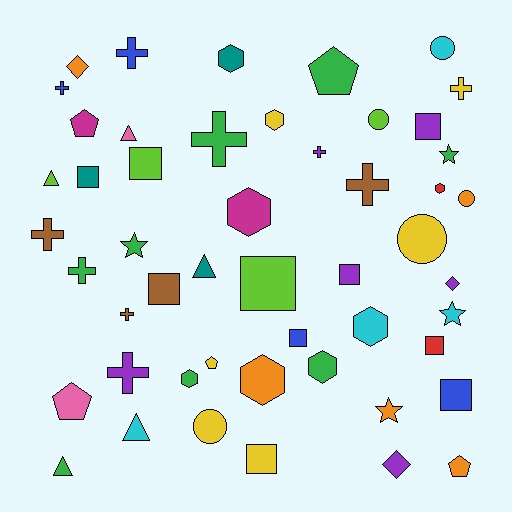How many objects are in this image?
There are 50 objects.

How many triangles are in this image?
There are 5 triangles.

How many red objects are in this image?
There are 2 red objects.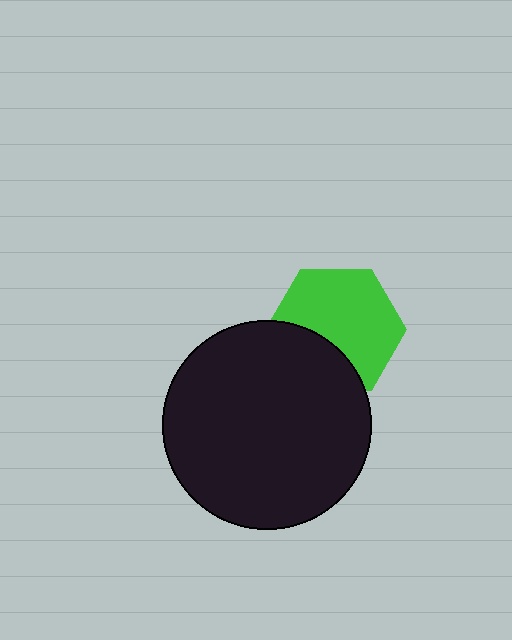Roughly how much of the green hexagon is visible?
Most of it is visible (roughly 68%).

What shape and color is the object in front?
The object in front is a black circle.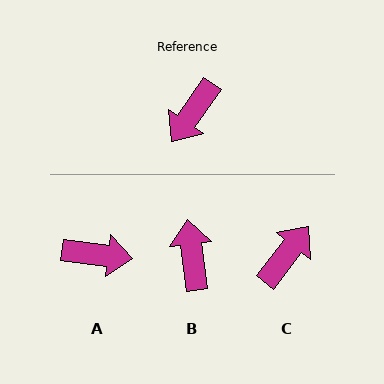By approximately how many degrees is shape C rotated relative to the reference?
Approximately 177 degrees counter-clockwise.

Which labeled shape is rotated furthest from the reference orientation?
C, about 177 degrees away.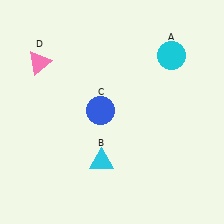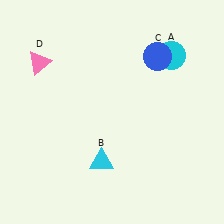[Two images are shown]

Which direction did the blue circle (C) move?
The blue circle (C) moved right.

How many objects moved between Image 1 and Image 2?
1 object moved between the two images.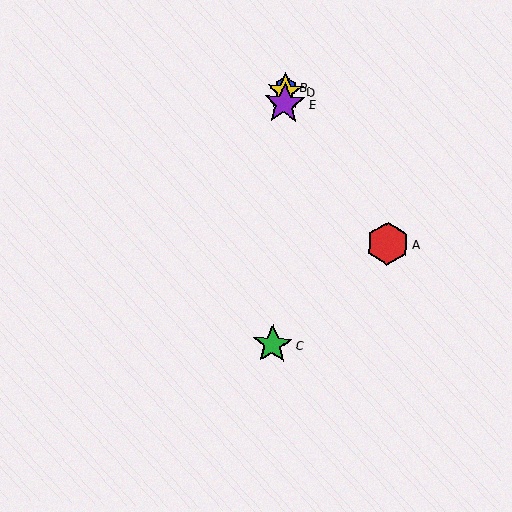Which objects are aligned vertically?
Objects B, C, D, E are aligned vertically.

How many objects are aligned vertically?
4 objects (B, C, D, E) are aligned vertically.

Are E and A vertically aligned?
No, E is at x≈285 and A is at x≈387.